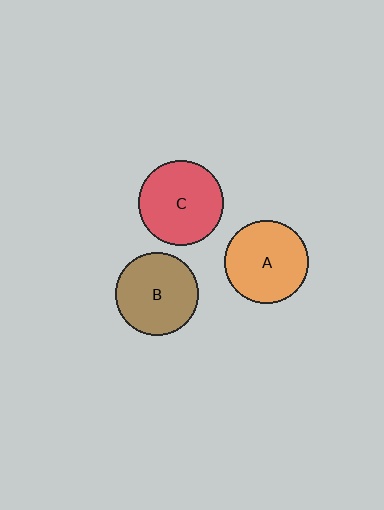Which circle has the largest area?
Circle C (red).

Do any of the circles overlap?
No, none of the circles overlap.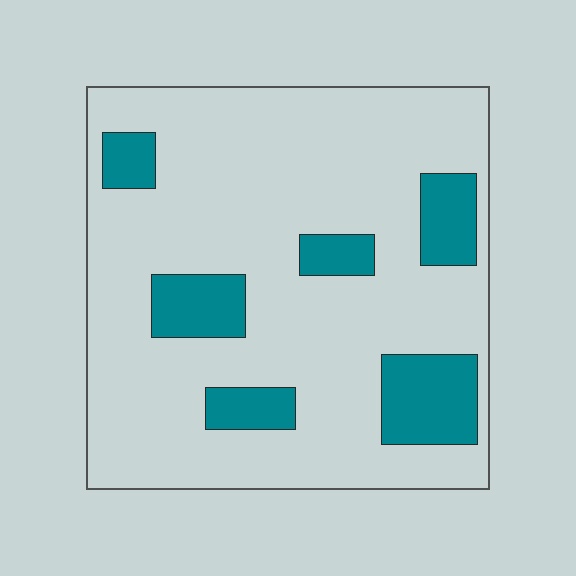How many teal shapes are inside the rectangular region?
6.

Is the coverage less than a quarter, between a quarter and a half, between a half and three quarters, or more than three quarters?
Less than a quarter.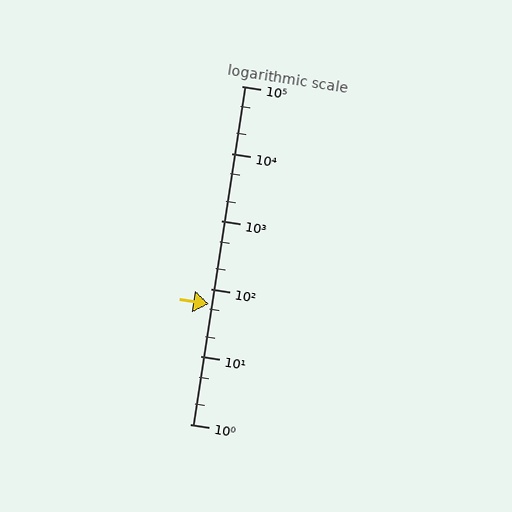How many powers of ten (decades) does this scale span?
The scale spans 5 decades, from 1 to 100000.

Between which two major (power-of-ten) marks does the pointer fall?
The pointer is between 10 and 100.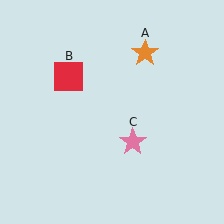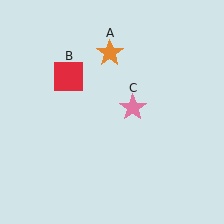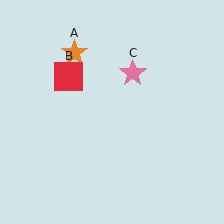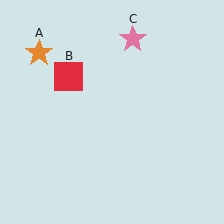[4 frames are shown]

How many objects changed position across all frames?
2 objects changed position: orange star (object A), pink star (object C).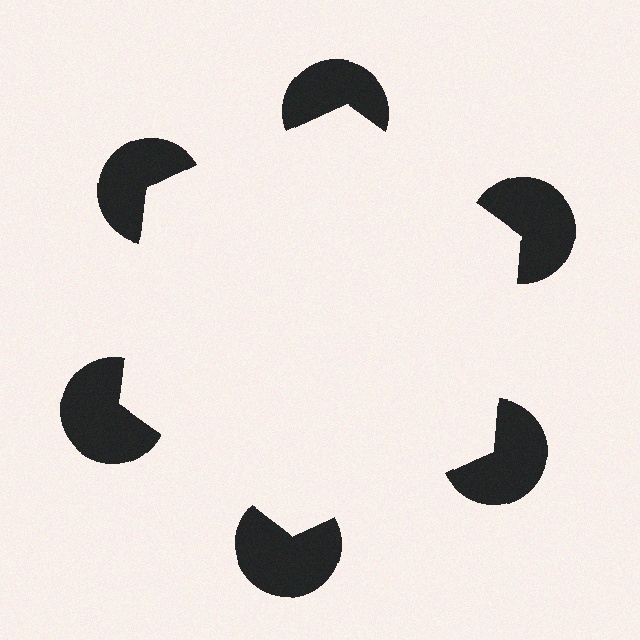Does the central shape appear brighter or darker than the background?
It typically appears slightly brighter than the background, even though no actual brightness change is drawn.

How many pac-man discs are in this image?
There are 6 — one at each vertex of the illusory hexagon.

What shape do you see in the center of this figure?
An illusory hexagon — its edges are inferred from the aligned wedge cuts in the pac-man discs, not physically drawn.